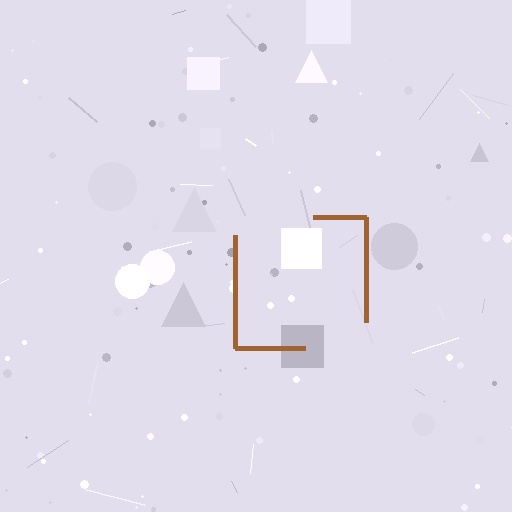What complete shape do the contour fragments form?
The contour fragments form a square.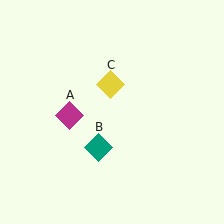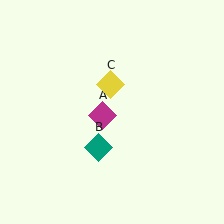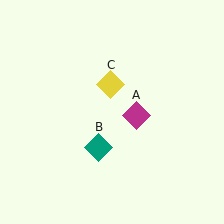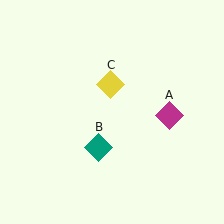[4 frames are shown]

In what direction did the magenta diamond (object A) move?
The magenta diamond (object A) moved right.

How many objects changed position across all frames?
1 object changed position: magenta diamond (object A).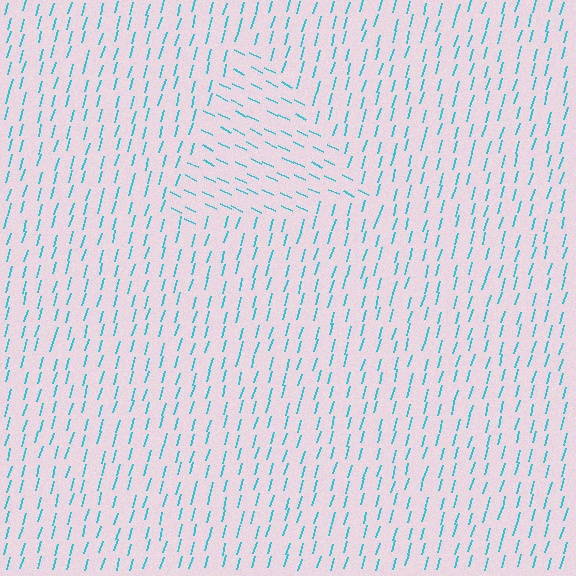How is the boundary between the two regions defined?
The boundary is defined purely by a change in line orientation (approximately 80 degrees difference). All lines are the same color and thickness.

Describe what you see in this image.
The image is filled with small cyan line segments. A triangle region in the image has lines oriented differently from the surrounding lines, creating a visible texture boundary.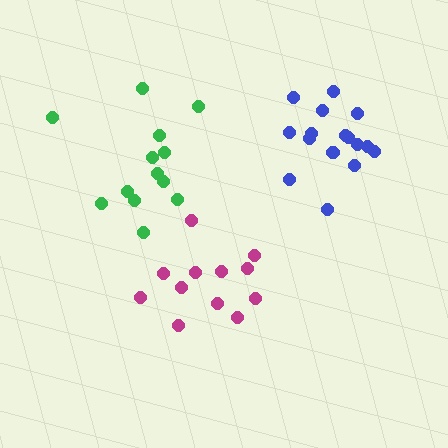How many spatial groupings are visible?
There are 3 spatial groupings.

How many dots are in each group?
Group 1: 16 dots, Group 2: 12 dots, Group 3: 13 dots (41 total).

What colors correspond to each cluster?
The clusters are colored: blue, magenta, green.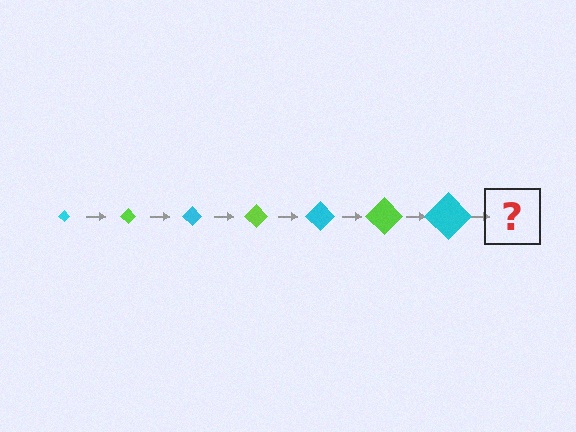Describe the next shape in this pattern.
It should be a lime diamond, larger than the previous one.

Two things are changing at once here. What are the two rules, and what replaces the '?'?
The two rules are that the diamond grows larger each step and the color cycles through cyan and lime. The '?' should be a lime diamond, larger than the previous one.